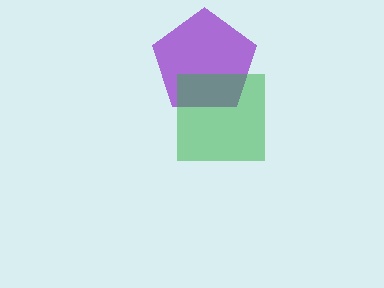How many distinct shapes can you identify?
There are 2 distinct shapes: a purple pentagon, a green square.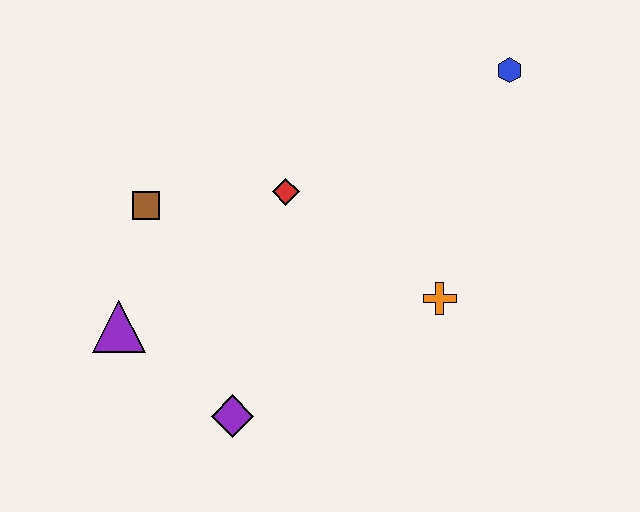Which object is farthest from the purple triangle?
The blue hexagon is farthest from the purple triangle.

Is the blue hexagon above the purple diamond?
Yes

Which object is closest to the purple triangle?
The brown square is closest to the purple triangle.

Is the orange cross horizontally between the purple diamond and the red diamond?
No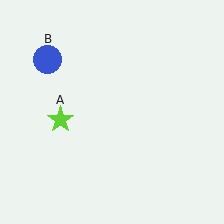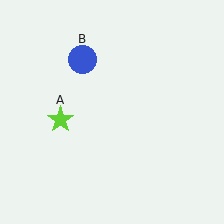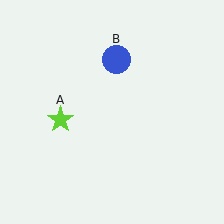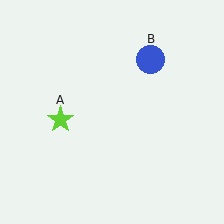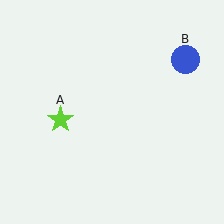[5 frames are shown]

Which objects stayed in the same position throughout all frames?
Lime star (object A) remained stationary.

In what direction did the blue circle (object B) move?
The blue circle (object B) moved right.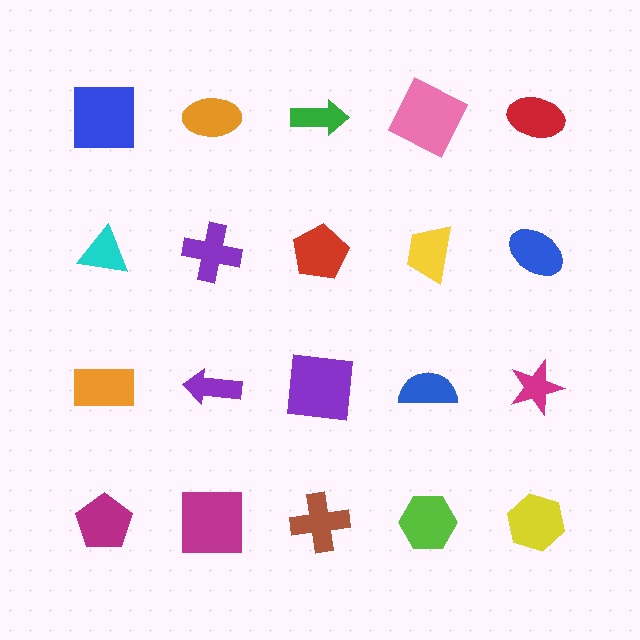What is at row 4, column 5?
A yellow hexagon.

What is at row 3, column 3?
A purple square.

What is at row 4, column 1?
A magenta pentagon.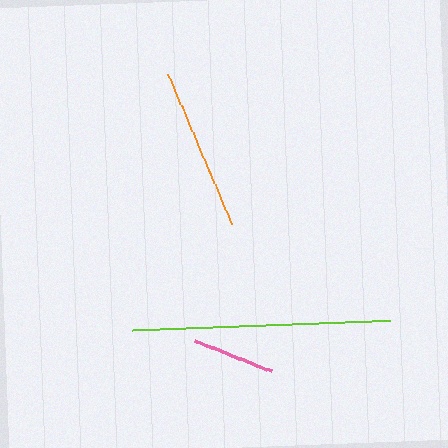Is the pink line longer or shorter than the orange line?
The orange line is longer than the pink line.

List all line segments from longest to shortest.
From longest to shortest: lime, orange, pink.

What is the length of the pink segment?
The pink segment is approximately 82 pixels long.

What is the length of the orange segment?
The orange segment is approximately 162 pixels long.